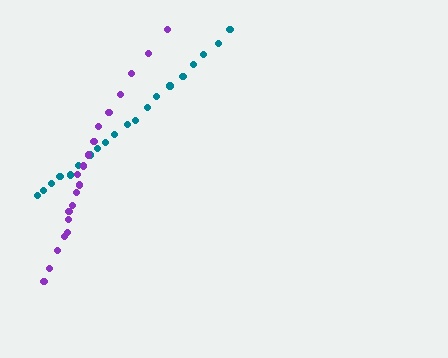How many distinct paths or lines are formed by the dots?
There are 2 distinct paths.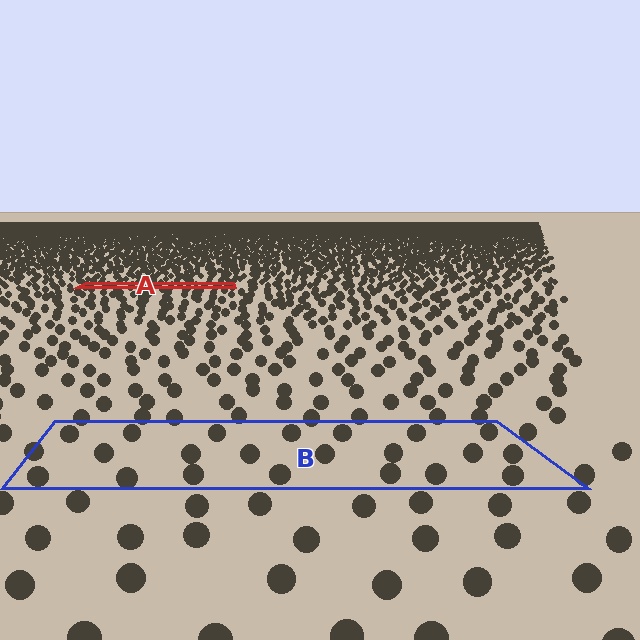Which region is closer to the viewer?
Region B is closer. The texture elements there are larger and more spread out.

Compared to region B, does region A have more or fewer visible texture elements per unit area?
Region A has more texture elements per unit area — they are packed more densely because it is farther away.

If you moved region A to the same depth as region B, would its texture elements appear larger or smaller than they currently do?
They would appear larger. At a closer depth, the same texture elements are projected at a bigger on-screen size.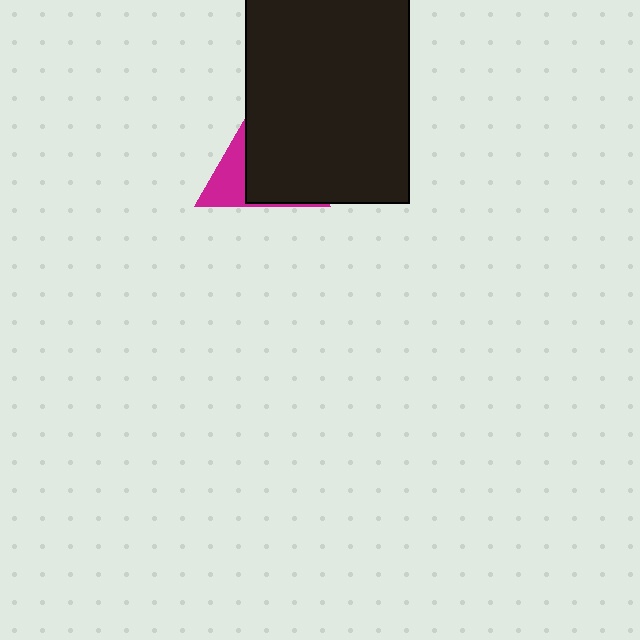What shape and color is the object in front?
The object in front is a black rectangle.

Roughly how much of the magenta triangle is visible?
A small part of it is visible (roughly 33%).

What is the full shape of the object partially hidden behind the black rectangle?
The partially hidden object is a magenta triangle.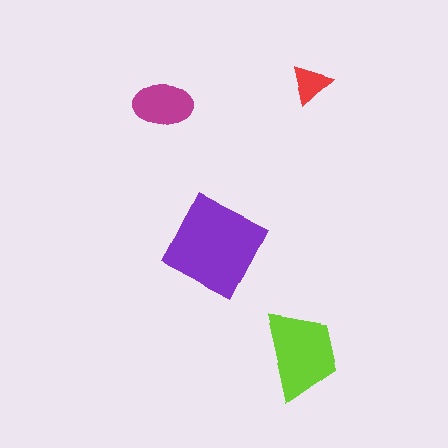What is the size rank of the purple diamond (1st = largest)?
1st.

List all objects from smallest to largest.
The red triangle, the magenta ellipse, the lime trapezoid, the purple diamond.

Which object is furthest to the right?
The lime trapezoid is rightmost.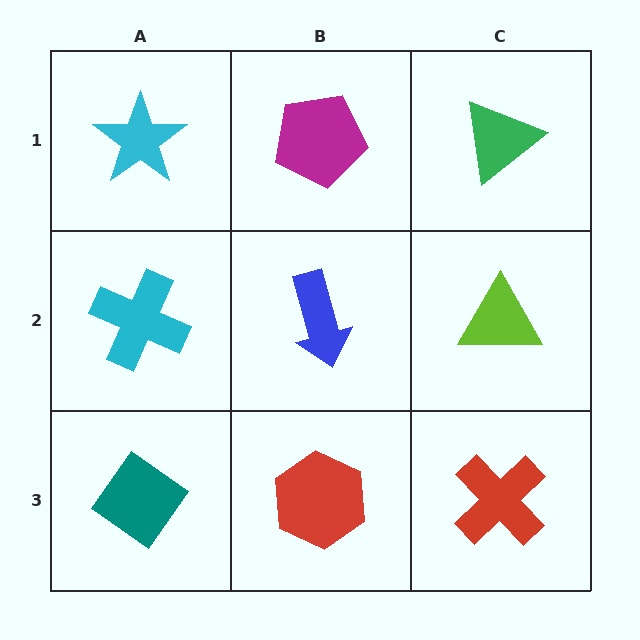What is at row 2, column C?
A lime triangle.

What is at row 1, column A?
A cyan star.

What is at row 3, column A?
A teal diamond.